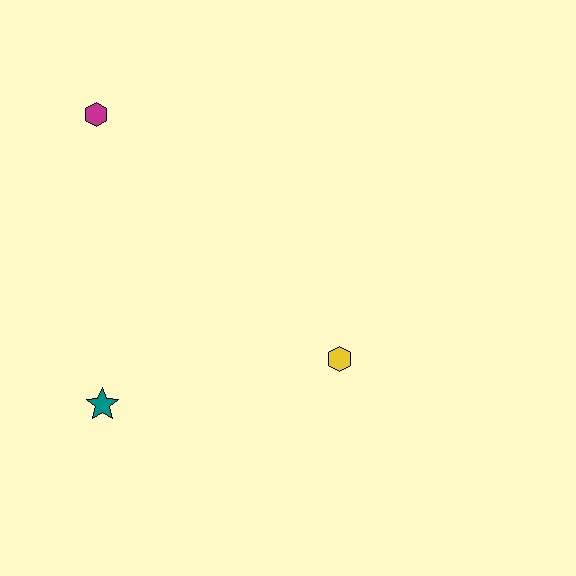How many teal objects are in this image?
There is 1 teal object.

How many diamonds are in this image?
There are no diamonds.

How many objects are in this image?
There are 3 objects.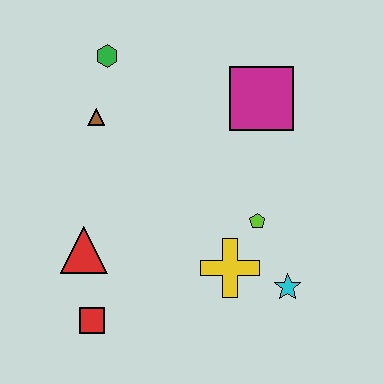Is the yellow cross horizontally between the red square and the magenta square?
Yes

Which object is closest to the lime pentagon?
The yellow cross is closest to the lime pentagon.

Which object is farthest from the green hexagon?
The cyan star is farthest from the green hexagon.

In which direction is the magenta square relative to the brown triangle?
The magenta square is to the right of the brown triangle.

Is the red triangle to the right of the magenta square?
No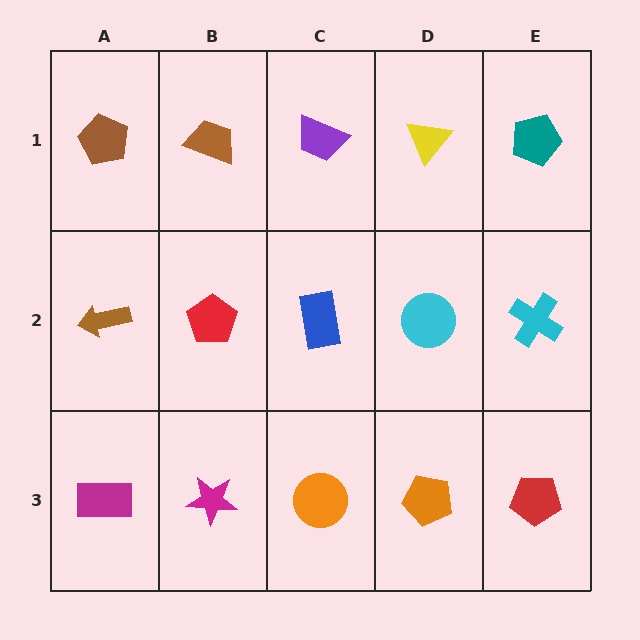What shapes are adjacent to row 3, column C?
A blue rectangle (row 2, column C), a magenta star (row 3, column B), an orange pentagon (row 3, column D).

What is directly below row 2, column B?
A magenta star.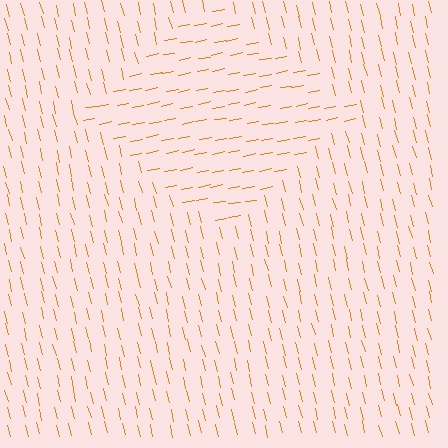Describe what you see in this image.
The image is filled with small orange line segments. A diamond region in the image has lines oriented differently from the surrounding lines, creating a visible texture boundary.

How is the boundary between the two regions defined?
The boundary is defined purely by a change in line orientation (approximately 87 degrees difference). All lines are the same color and thickness.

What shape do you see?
I see a diamond.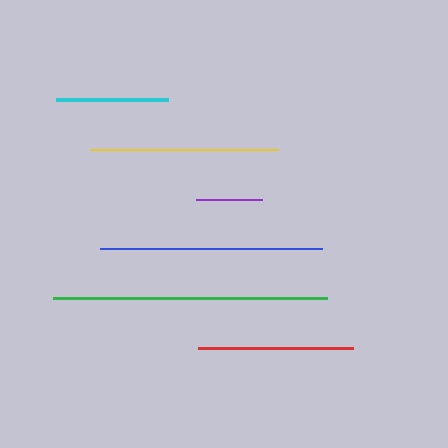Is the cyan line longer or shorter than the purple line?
The cyan line is longer than the purple line.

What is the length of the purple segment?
The purple segment is approximately 66 pixels long.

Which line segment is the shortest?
The purple line is the shortest at approximately 66 pixels.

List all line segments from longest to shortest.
From longest to shortest: green, blue, yellow, red, cyan, purple.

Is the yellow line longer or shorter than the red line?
The yellow line is longer than the red line.